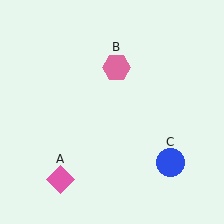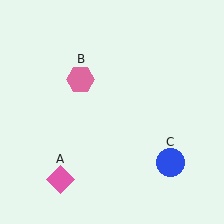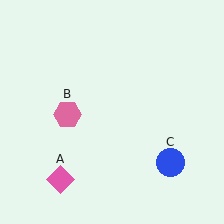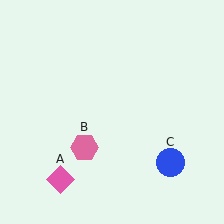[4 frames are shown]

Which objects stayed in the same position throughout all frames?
Pink diamond (object A) and blue circle (object C) remained stationary.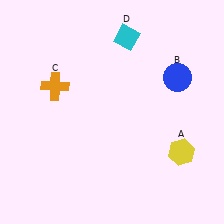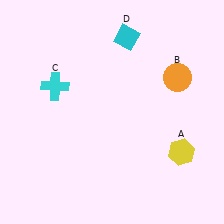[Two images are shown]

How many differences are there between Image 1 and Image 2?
There are 2 differences between the two images.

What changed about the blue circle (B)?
In Image 1, B is blue. In Image 2, it changed to orange.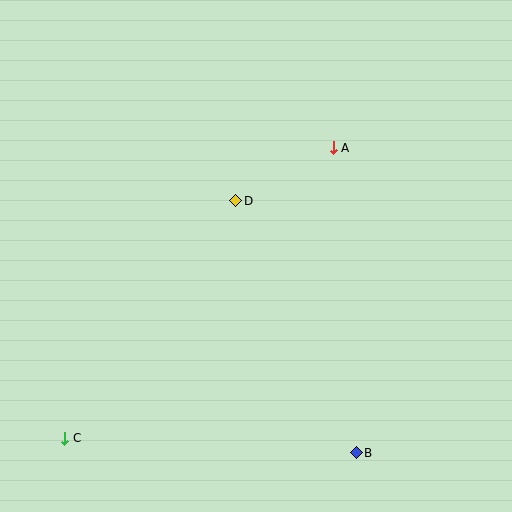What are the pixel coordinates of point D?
Point D is at (236, 201).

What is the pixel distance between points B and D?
The distance between B and D is 279 pixels.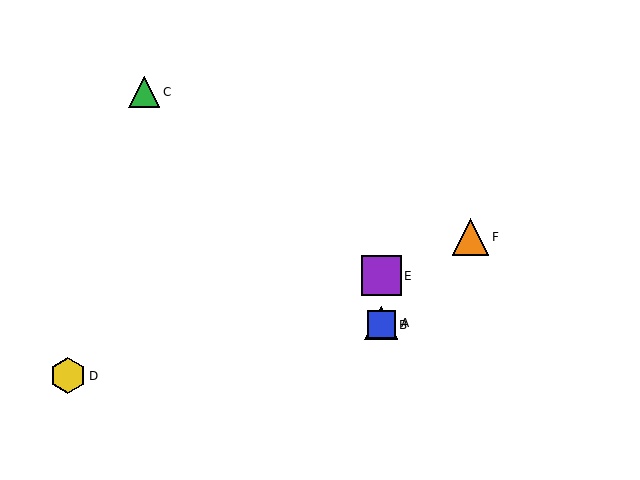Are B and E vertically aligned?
Yes, both are at x≈381.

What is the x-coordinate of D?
Object D is at x≈68.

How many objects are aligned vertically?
3 objects (A, B, E) are aligned vertically.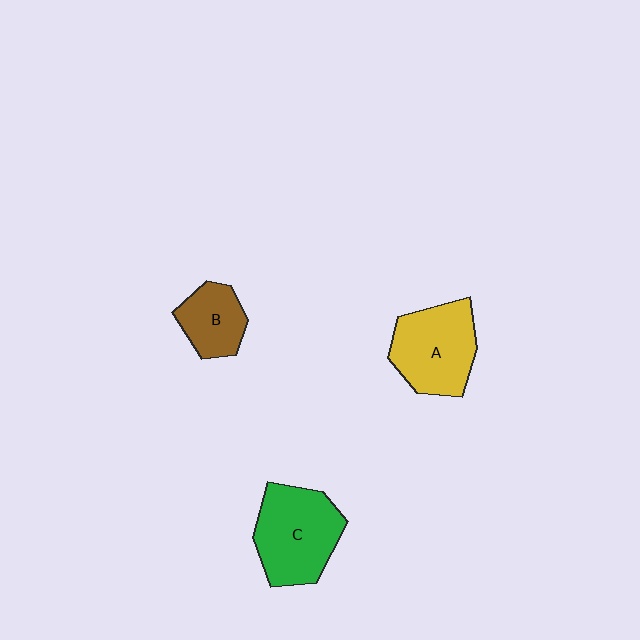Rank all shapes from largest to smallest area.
From largest to smallest: C (green), A (yellow), B (brown).